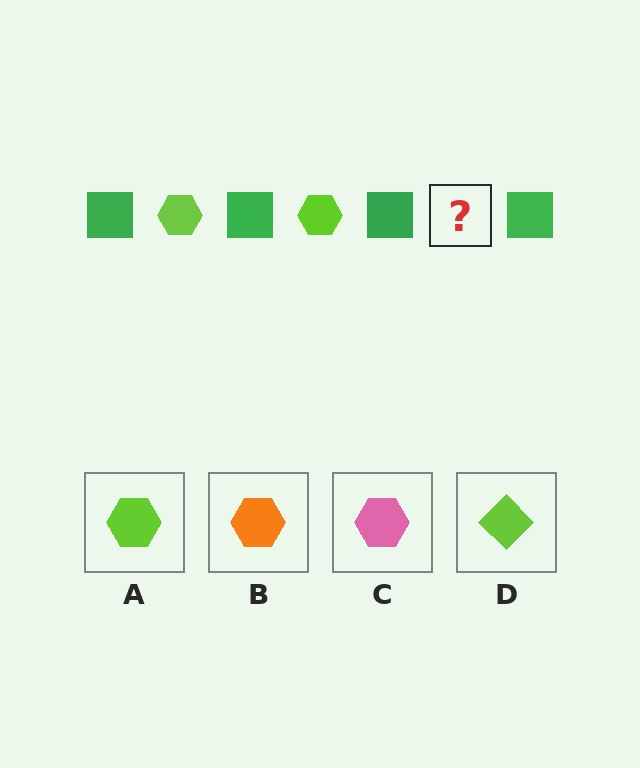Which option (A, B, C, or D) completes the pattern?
A.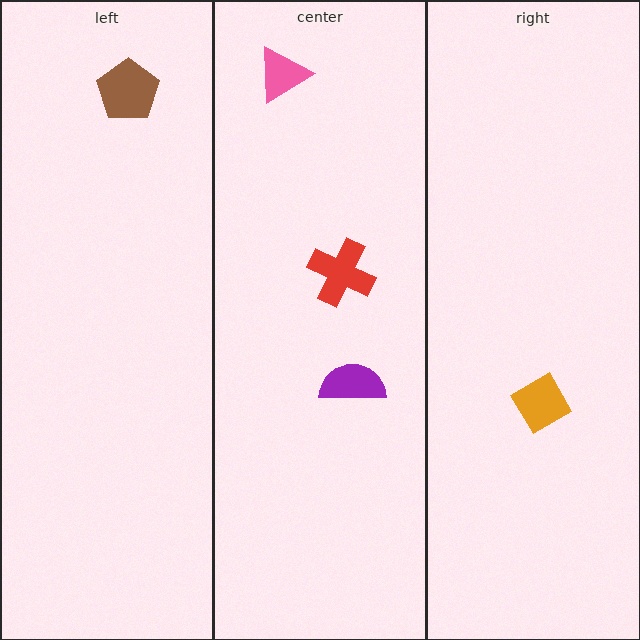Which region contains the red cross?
The center region.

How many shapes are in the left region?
1.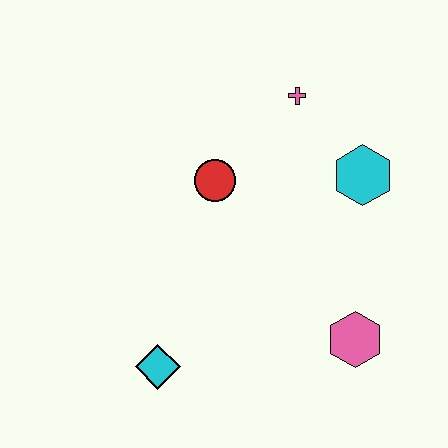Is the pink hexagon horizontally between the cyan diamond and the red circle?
No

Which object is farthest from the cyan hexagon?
The cyan diamond is farthest from the cyan hexagon.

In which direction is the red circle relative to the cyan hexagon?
The red circle is to the left of the cyan hexagon.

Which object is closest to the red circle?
The pink cross is closest to the red circle.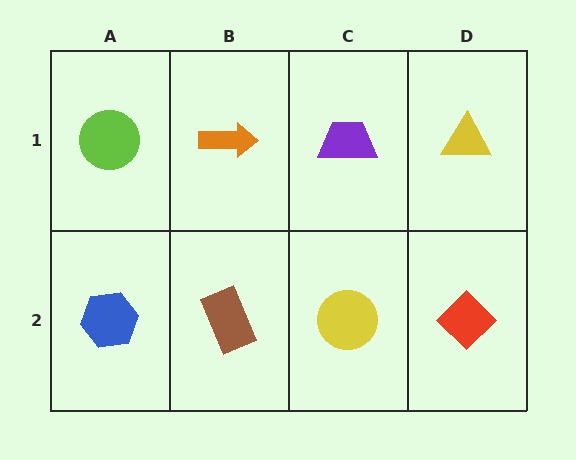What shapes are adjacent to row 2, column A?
A lime circle (row 1, column A), a brown rectangle (row 2, column B).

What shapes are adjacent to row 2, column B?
An orange arrow (row 1, column B), a blue hexagon (row 2, column A), a yellow circle (row 2, column C).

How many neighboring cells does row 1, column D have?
2.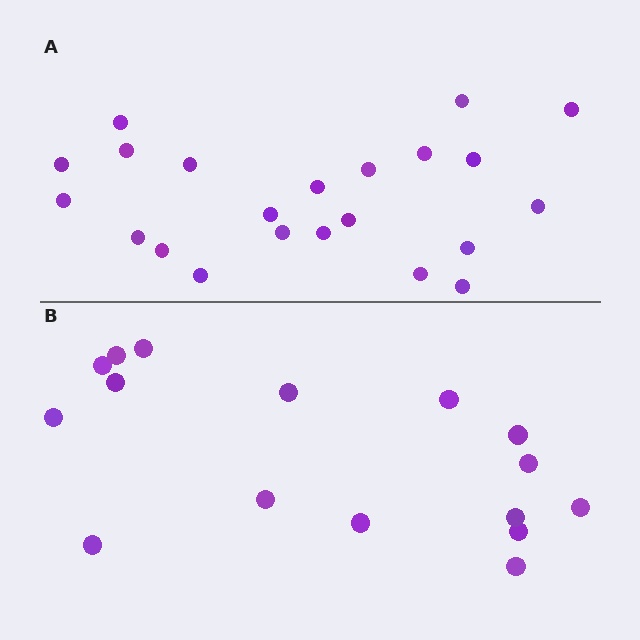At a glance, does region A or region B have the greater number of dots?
Region A (the top region) has more dots.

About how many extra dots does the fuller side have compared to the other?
Region A has about 6 more dots than region B.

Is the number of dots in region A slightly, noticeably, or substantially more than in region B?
Region A has noticeably more, but not dramatically so. The ratio is roughly 1.4 to 1.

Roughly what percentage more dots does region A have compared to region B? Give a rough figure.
About 40% more.